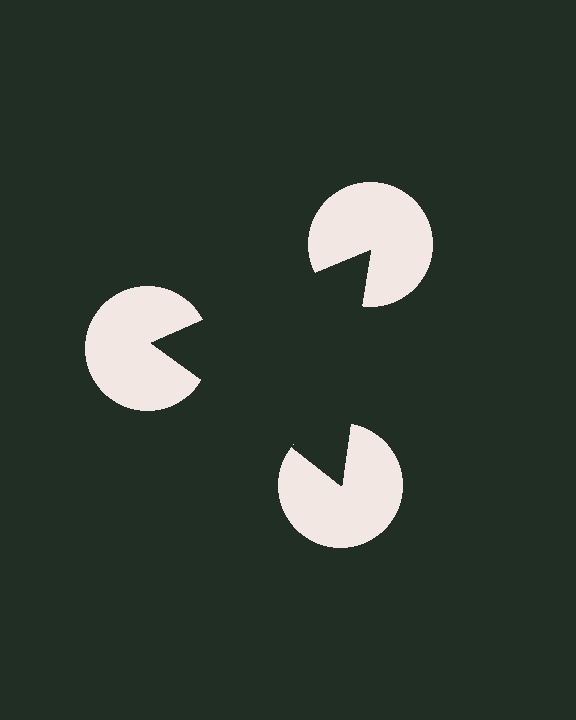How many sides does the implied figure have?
3 sides.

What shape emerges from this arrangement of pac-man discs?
An illusory triangle — its edges are inferred from the aligned wedge cuts in the pac-man discs, not physically drawn.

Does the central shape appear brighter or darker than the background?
It typically appears slightly darker than the background, even though no actual brightness change is drawn.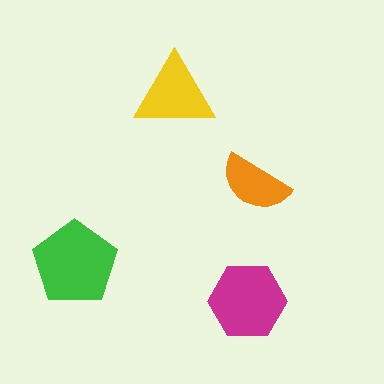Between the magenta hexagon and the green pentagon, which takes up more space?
The green pentagon.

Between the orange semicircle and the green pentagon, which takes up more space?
The green pentagon.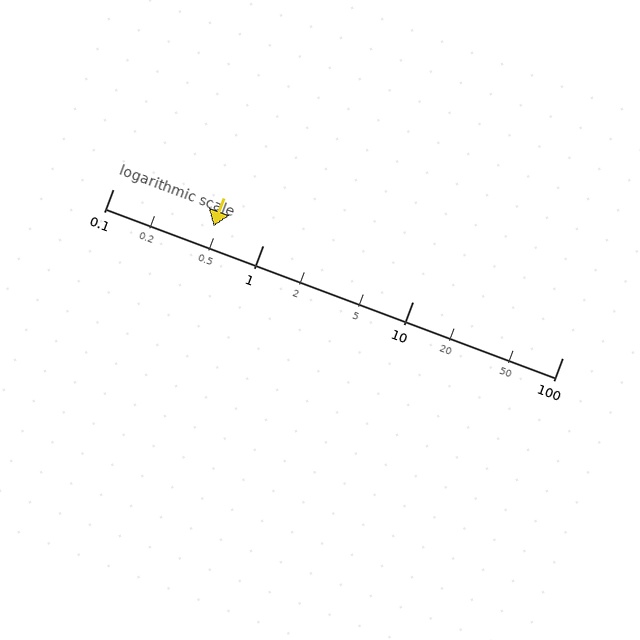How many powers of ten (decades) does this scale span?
The scale spans 3 decades, from 0.1 to 100.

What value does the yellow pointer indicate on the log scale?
The pointer indicates approximately 0.47.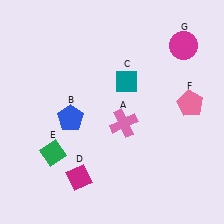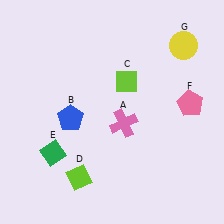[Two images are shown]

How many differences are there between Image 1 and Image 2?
There are 3 differences between the two images.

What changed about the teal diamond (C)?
In Image 1, C is teal. In Image 2, it changed to lime.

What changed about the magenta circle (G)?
In Image 1, G is magenta. In Image 2, it changed to yellow.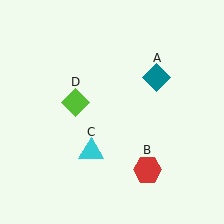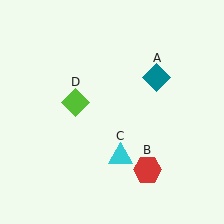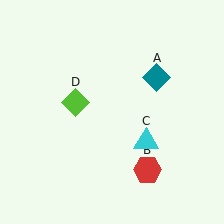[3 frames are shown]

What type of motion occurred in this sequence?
The cyan triangle (object C) rotated counterclockwise around the center of the scene.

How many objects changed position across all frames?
1 object changed position: cyan triangle (object C).